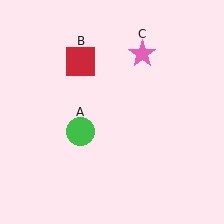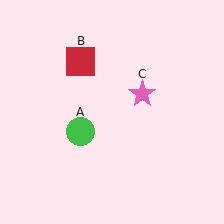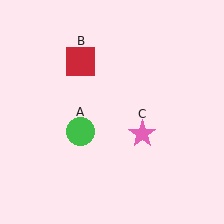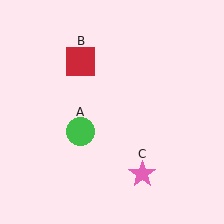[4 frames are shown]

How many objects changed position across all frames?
1 object changed position: pink star (object C).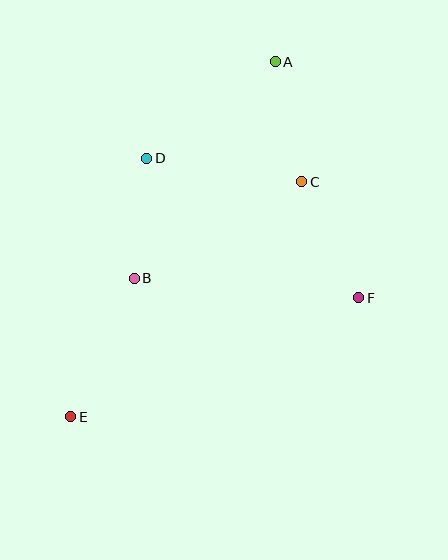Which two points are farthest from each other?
Points A and E are farthest from each other.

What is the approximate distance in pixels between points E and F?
The distance between E and F is approximately 312 pixels.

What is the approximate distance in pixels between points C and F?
The distance between C and F is approximately 129 pixels.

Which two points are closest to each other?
Points B and D are closest to each other.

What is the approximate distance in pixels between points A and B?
The distance between A and B is approximately 258 pixels.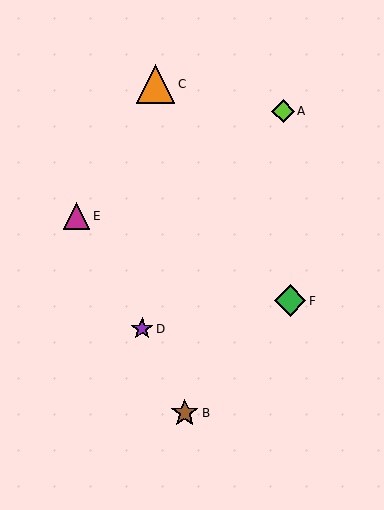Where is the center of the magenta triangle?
The center of the magenta triangle is at (76, 216).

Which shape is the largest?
The orange triangle (labeled C) is the largest.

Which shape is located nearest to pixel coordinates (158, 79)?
The orange triangle (labeled C) at (155, 84) is nearest to that location.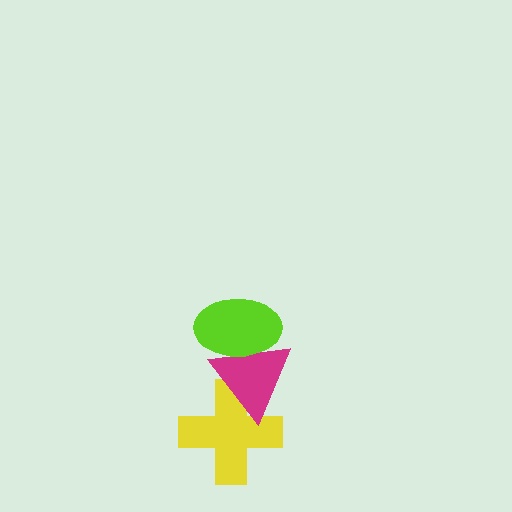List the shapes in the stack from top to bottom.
From top to bottom: the lime ellipse, the magenta triangle, the yellow cross.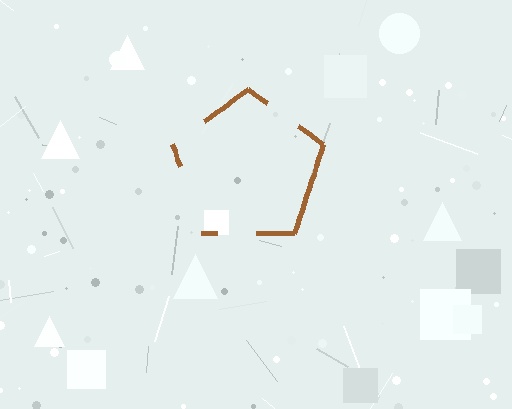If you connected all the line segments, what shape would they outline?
They would outline a pentagon.